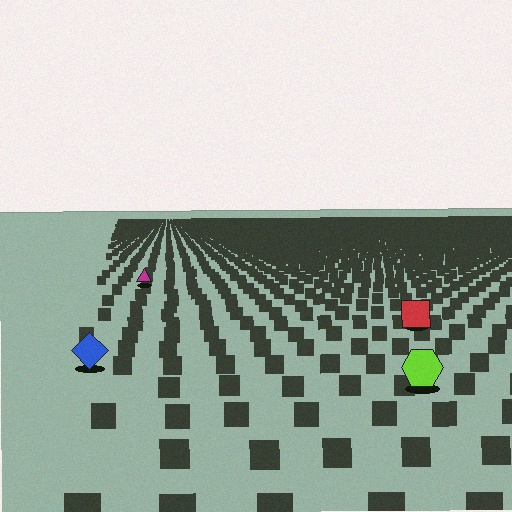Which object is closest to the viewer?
The lime hexagon is closest. The texture marks near it are larger and more spread out.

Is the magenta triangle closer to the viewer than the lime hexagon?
No. The lime hexagon is closer — you can tell from the texture gradient: the ground texture is coarser near it.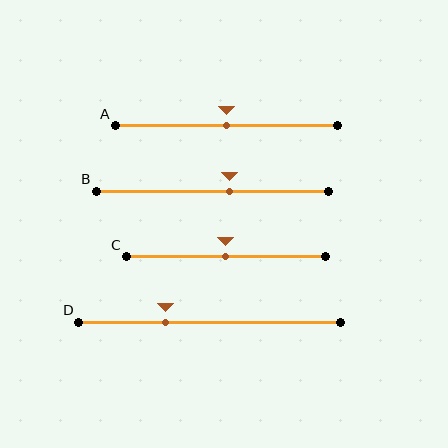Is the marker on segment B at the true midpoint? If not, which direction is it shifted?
No, the marker on segment B is shifted to the right by about 7% of the segment length.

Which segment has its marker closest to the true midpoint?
Segment A has its marker closest to the true midpoint.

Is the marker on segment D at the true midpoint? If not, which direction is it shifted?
No, the marker on segment D is shifted to the left by about 17% of the segment length.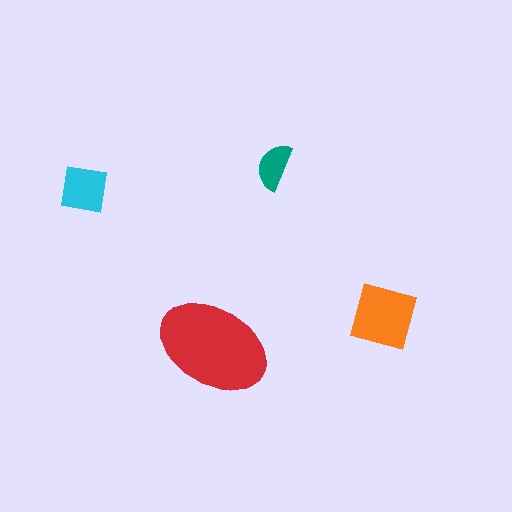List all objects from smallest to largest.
The teal semicircle, the cyan square, the orange square, the red ellipse.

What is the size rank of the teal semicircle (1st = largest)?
4th.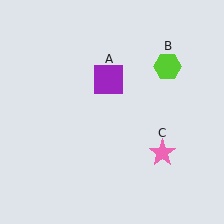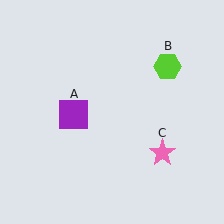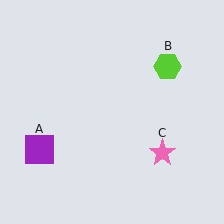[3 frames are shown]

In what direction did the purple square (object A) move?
The purple square (object A) moved down and to the left.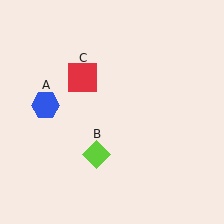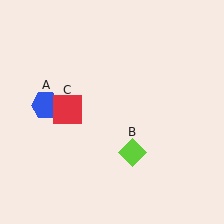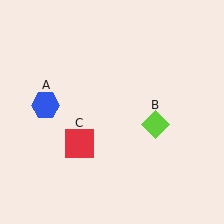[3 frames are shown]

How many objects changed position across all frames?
2 objects changed position: lime diamond (object B), red square (object C).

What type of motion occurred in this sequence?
The lime diamond (object B), red square (object C) rotated counterclockwise around the center of the scene.